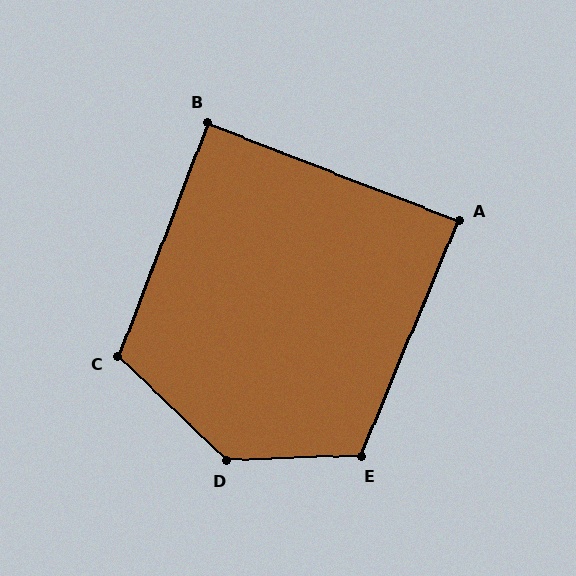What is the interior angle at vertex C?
Approximately 113 degrees (obtuse).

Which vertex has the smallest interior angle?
A, at approximately 89 degrees.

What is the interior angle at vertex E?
Approximately 114 degrees (obtuse).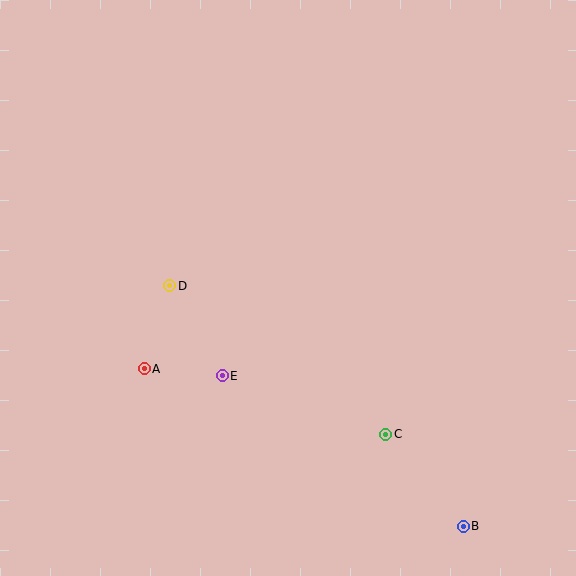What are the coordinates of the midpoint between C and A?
The midpoint between C and A is at (265, 402).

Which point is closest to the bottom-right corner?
Point B is closest to the bottom-right corner.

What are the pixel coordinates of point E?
Point E is at (222, 376).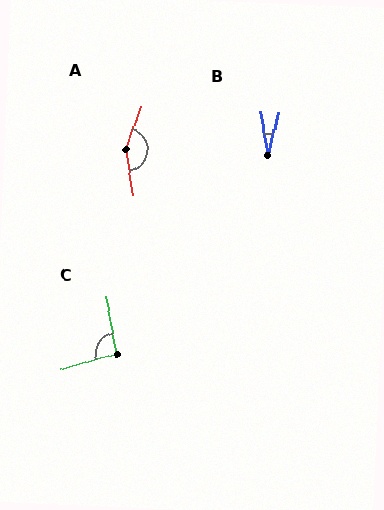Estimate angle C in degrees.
Approximately 95 degrees.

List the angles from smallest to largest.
B (23°), C (95°), A (151°).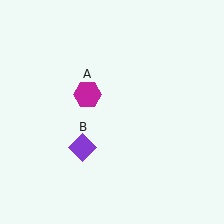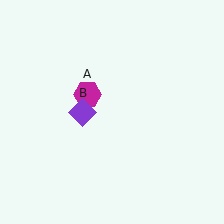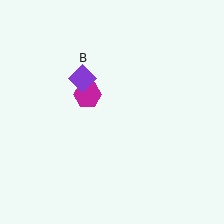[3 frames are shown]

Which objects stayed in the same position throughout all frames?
Magenta hexagon (object A) remained stationary.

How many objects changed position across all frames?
1 object changed position: purple diamond (object B).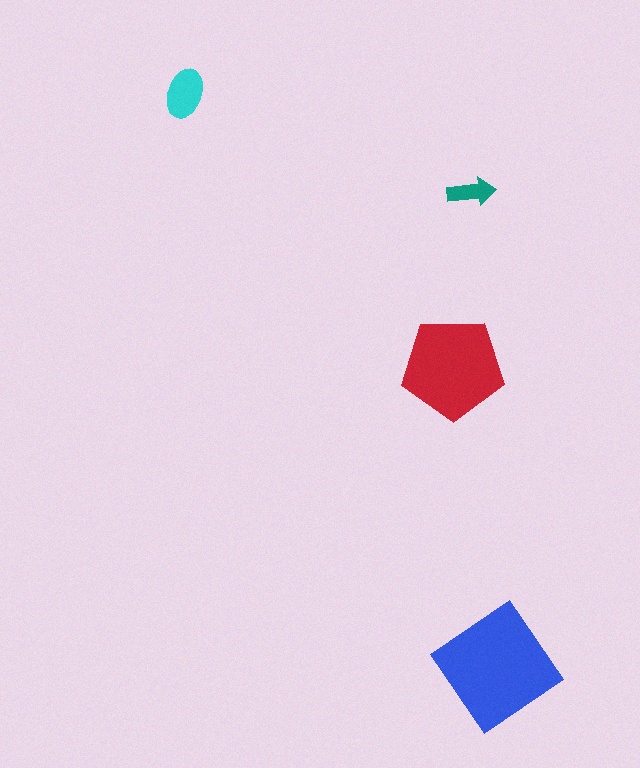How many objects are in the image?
There are 4 objects in the image.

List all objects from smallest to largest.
The teal arrow, the cyan ellipse, the red pentagon, the blue diamond.